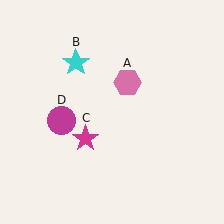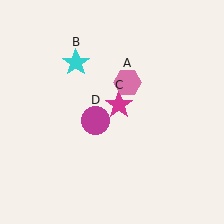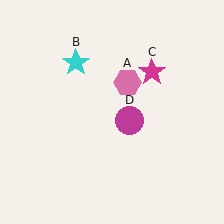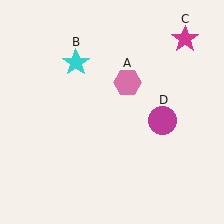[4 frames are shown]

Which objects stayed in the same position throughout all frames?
Pink hexagon (object A) and cyan star (object B) remained stationary.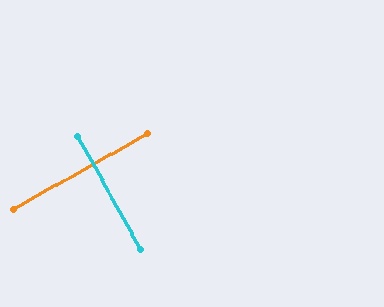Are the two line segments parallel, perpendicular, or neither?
Perpendicular — they meet at approximately 90°.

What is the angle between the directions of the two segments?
Approximately 90 degrees.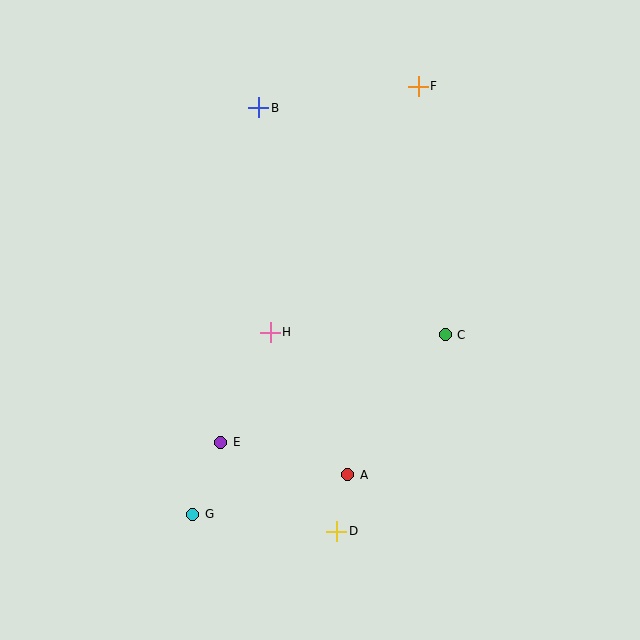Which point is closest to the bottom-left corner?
Point G is closest to the bottom-left corner.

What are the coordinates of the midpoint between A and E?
The midpoint between A and E is at (284, 458).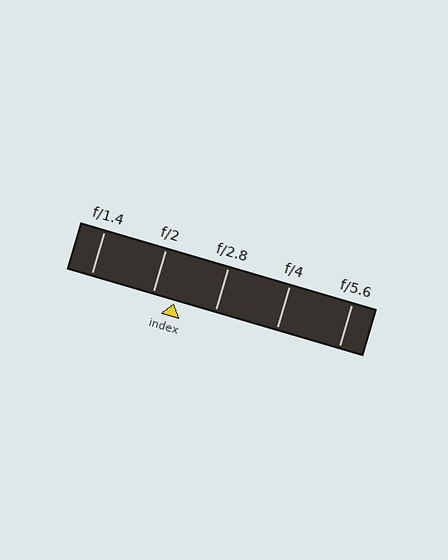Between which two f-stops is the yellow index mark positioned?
The index mark is between f/2 and f/2.8.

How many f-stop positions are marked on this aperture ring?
There are 5 f-stop positions marked.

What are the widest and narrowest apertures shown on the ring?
The widest aperture shown is f/1.4 and the narrowest is f/5.6.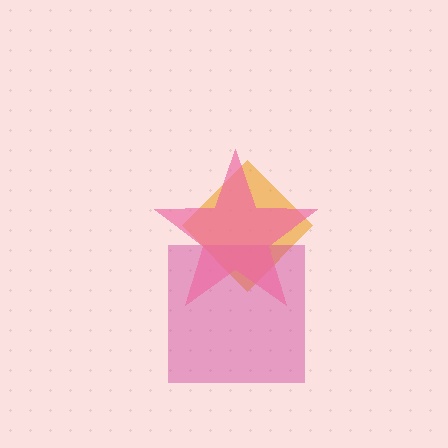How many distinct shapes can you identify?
There are 3 distinct shapes: an orange diamond, a magenta square, a pink star.